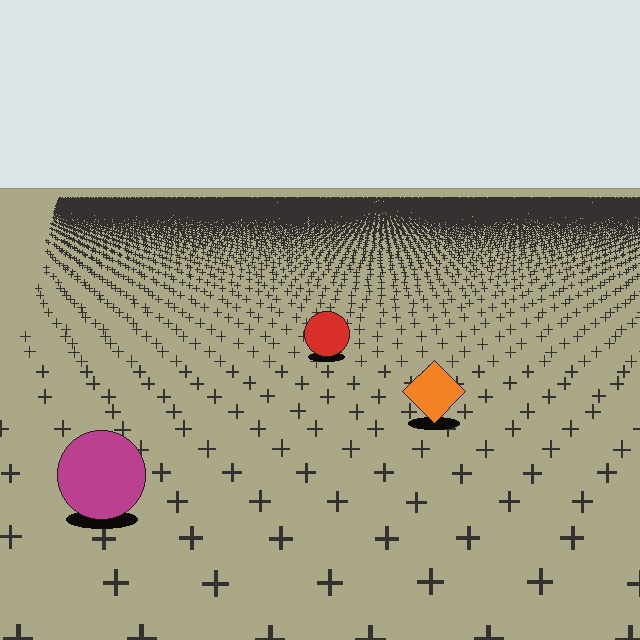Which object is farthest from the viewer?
The red circle is farthest from the viewer. It appears smaller and the ground texture around it is denser.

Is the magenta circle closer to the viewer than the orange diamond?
Yes. The magenta circle is closer — you can tell from the texture gradient: the ground texture is coarser near it.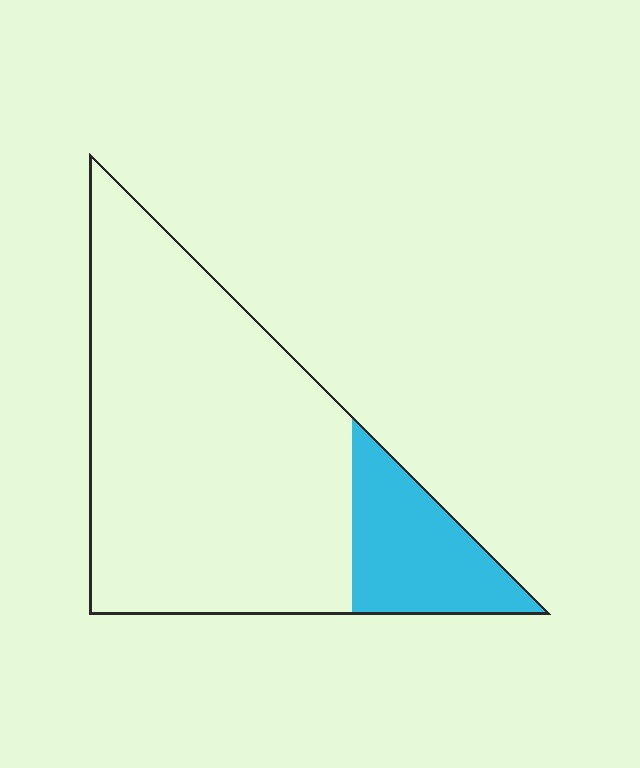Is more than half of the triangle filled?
No.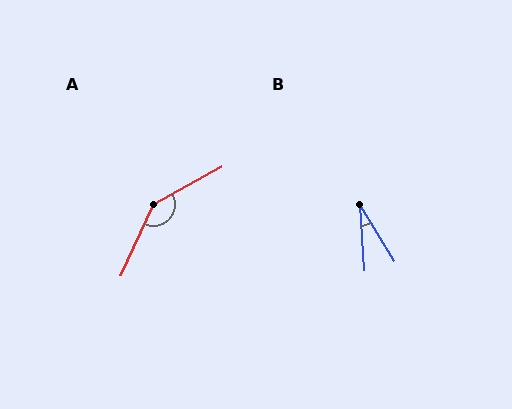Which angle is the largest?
A, at approximately 144 degrees.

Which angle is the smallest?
B, at approximately 27 degrees.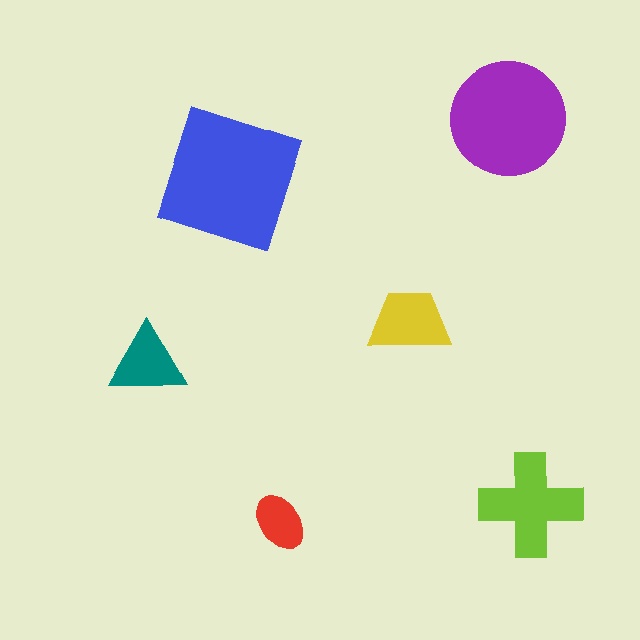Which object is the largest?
The blue square.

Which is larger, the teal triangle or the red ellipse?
The teal triangle.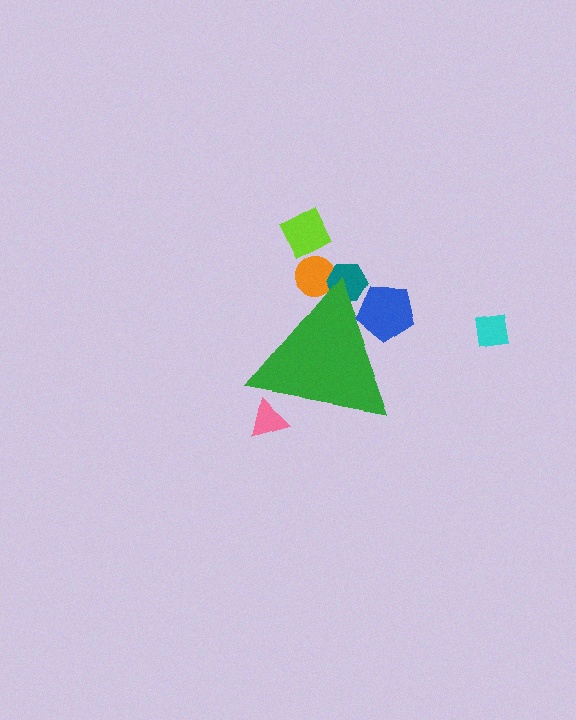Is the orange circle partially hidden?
Yes, the orange circle is partially hidden behind the green triangle.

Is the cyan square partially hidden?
No, the cyan square is fully visible.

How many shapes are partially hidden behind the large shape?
4 shapes are partially hidden.